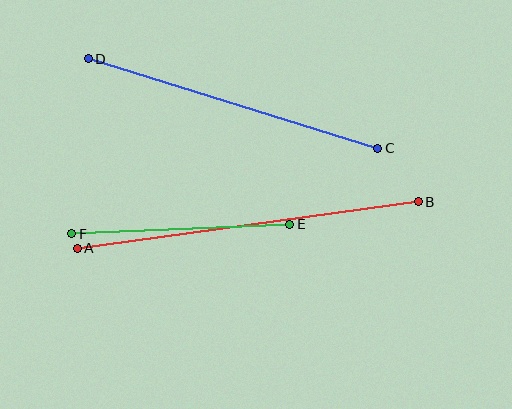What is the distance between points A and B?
The distance is approximately 344 pixels.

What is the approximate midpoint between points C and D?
The midpoint is at approximately (233, 104) pixels.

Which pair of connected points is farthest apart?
Points A and B are farthest apart.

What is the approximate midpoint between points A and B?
The midpoint is at approximately (248, 225) pixels.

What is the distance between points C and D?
The distance is approximately 303 pixels.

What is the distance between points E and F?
The distance is approximately 218 pixels.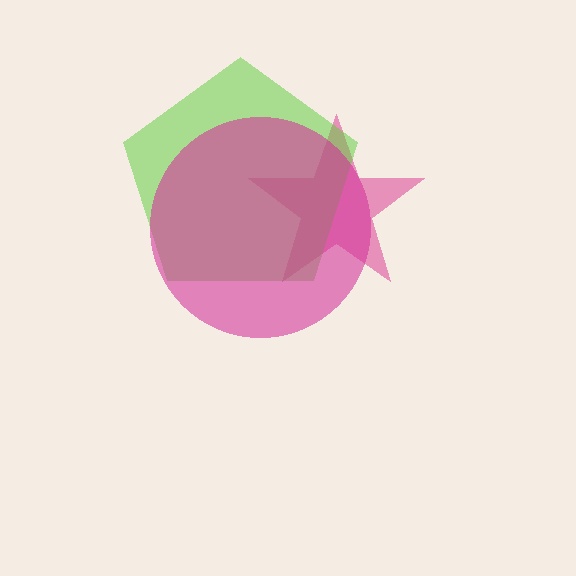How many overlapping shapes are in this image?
There are 3 overlapping shapes in the image.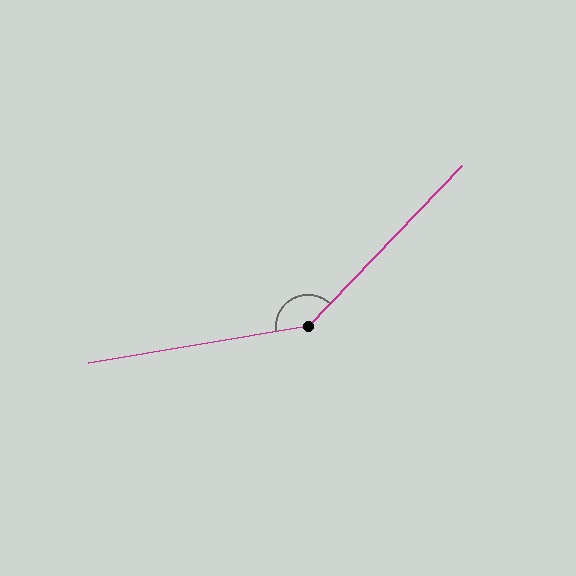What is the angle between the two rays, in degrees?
Approximately 143 degrees.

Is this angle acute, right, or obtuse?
It is obtuse.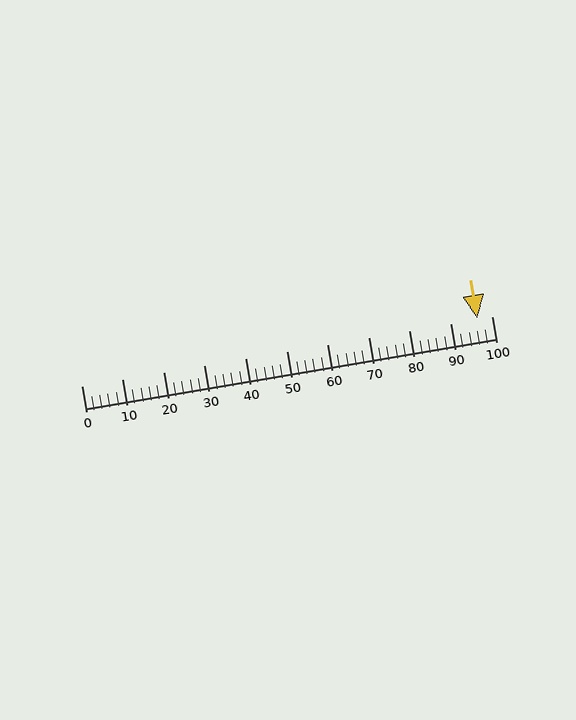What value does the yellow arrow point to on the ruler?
The yellow arrow points to approximately 97.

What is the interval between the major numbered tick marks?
The major tick marks are spaced 10 units apart.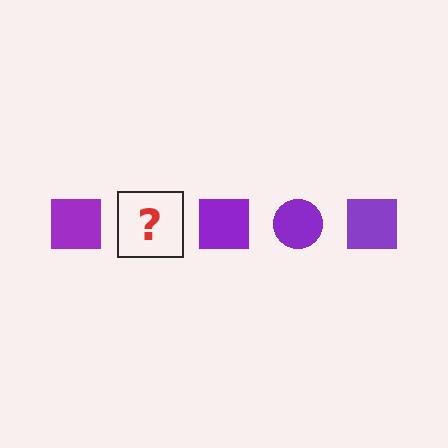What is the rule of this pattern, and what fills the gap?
The rule is that the pattern cycles through square, circle shapes in purple. The gap should be filled with a purple circle.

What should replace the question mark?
The question mark should be replaced with a purple circle.